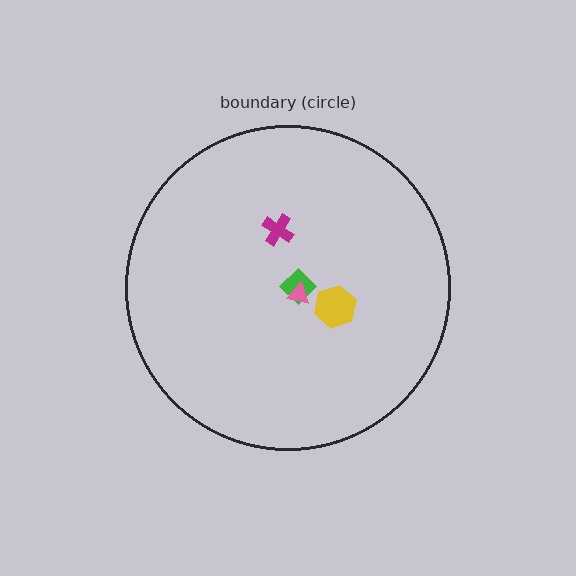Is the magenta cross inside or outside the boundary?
Inside.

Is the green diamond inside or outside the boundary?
Inside.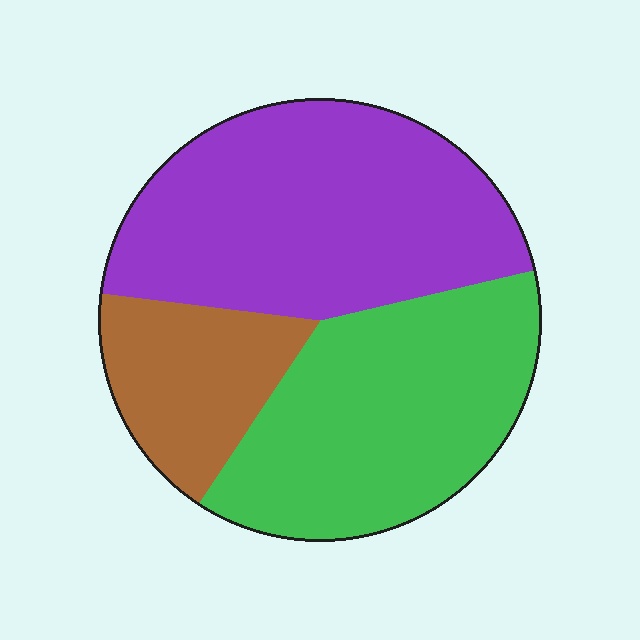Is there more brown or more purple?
Purple.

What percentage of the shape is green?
Green covers about 40% of the shape.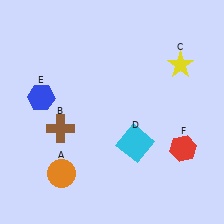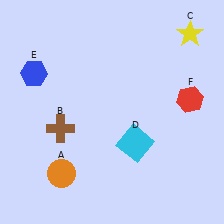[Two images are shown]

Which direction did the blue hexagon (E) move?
The blue hexagon (E) moved up.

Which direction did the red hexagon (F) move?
The red hexagon (F) moved up.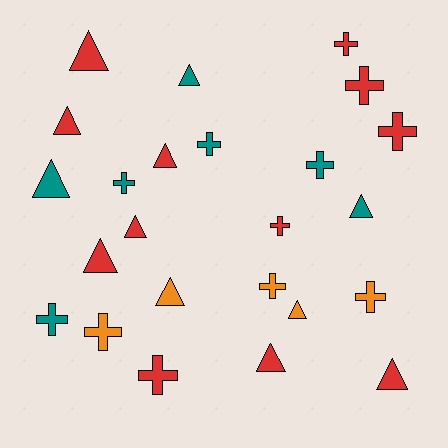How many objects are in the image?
There are 24 objects.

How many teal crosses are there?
There are 4 teal crosses.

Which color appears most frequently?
Red, with 12 objects.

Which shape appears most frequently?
Triangle, with 12 objects.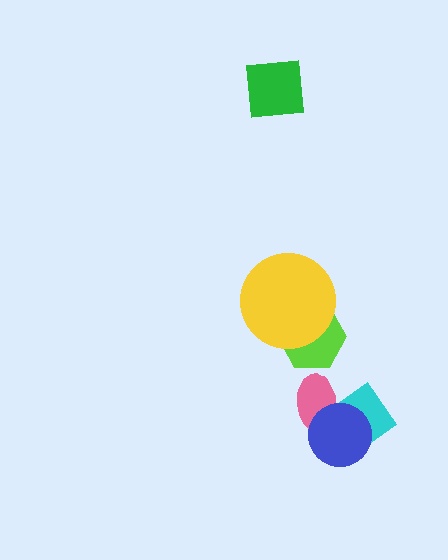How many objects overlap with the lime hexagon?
1 object overlaps with the lime hexagon.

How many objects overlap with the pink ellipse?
2 objects overlap with the pink ellipse.